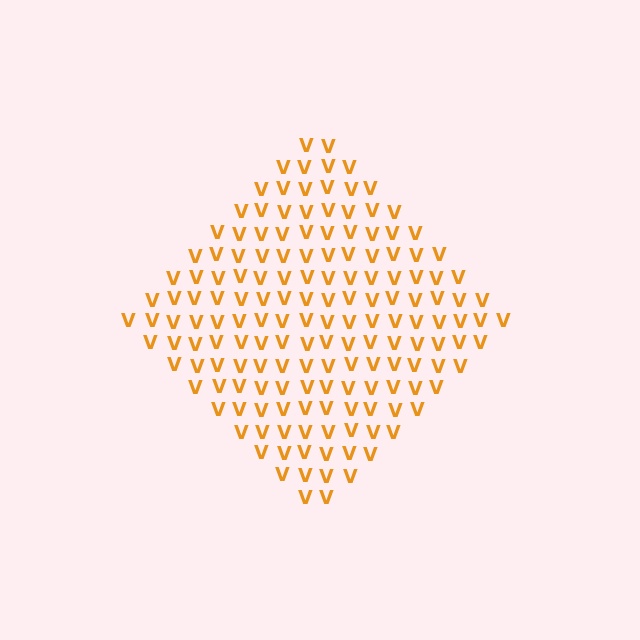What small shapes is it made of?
It is made of small letter V's.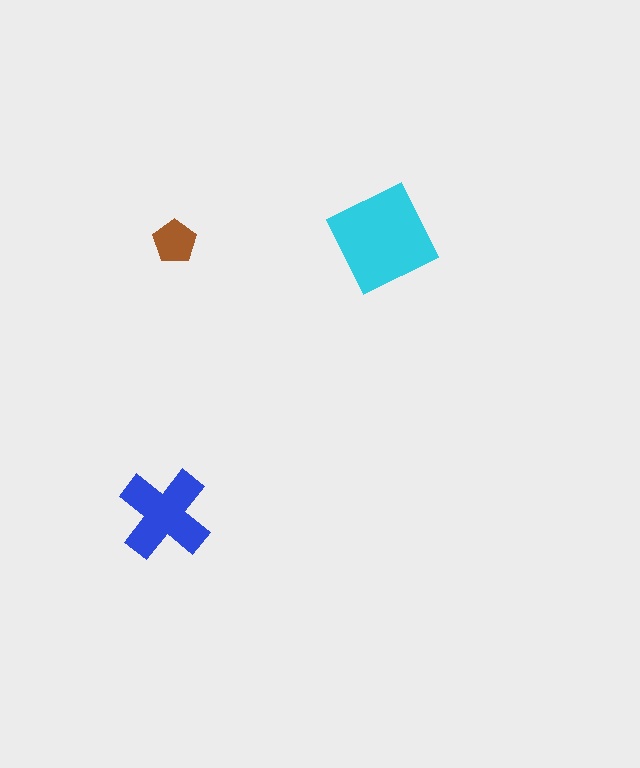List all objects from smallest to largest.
The brown pentagon, the blue cross, the cyan diamond.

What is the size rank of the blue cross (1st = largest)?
2nd.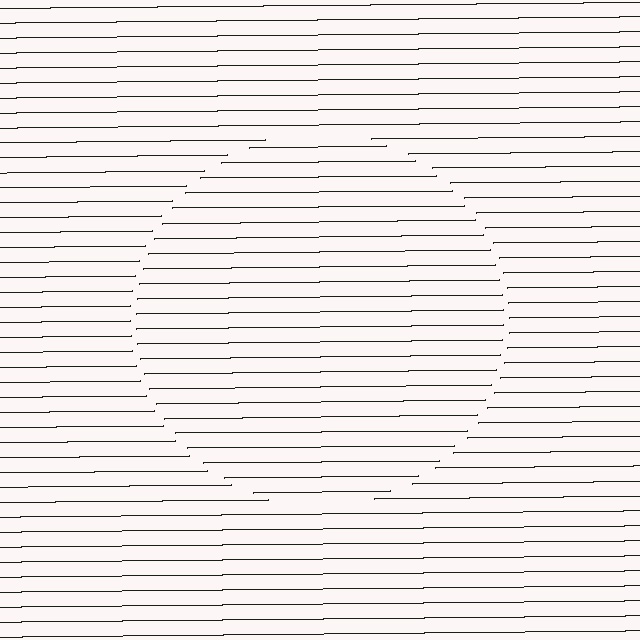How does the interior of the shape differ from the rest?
The interior of the shape contains the same grating, shifted by half a period — the contour is defined by the phase discontinuity where line-ends from the inner and outer gratings abut.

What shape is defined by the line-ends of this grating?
An illusory circle. The interior of the shape contains the same grating, shifted by half a period — the contour is defined by the phase discontinuity where line-ends from the inner and outer gratings abut.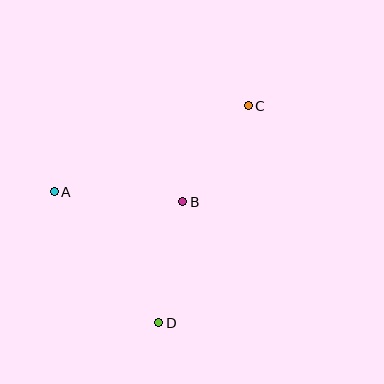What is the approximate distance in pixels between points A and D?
The distance between A and D is approximately 167 pixels.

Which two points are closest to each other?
Points B and C are closest to each other.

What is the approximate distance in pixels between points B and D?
The distance between B and D is approximately 123 pixels.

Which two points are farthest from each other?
Points C and D are farthest from each other.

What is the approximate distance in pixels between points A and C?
The distance between A and C is approximately 212 pixels.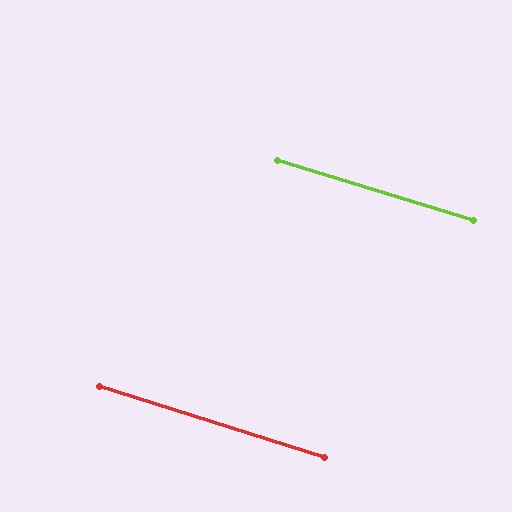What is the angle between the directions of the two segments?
Approximately 0 degrees.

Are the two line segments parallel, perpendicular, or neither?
Parallel — their directions differ by only 0.4°.